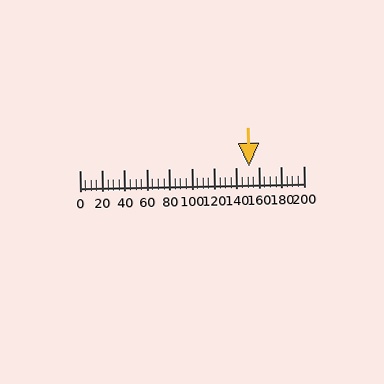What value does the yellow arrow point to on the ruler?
The yellow arrow points to approximately 152.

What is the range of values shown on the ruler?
The ruler shows values from 0 to 200.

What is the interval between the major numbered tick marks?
The major tick marks are spaced 20 units apart.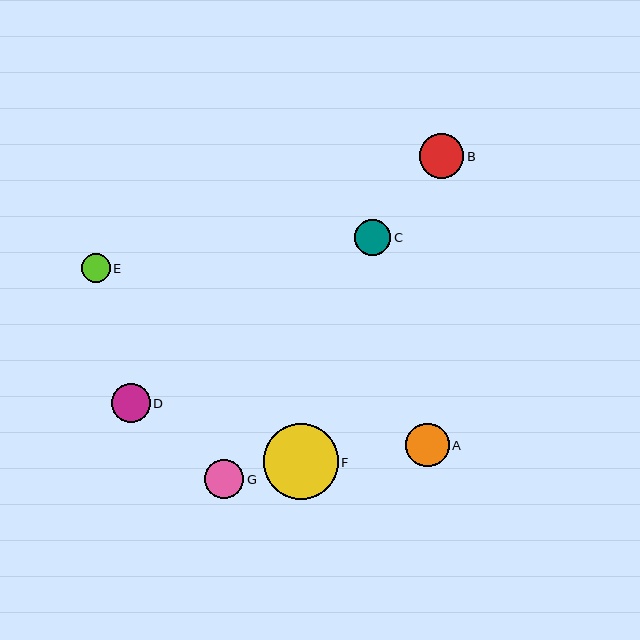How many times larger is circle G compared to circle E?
Circle G is approximately 1.4 times the size of circle E.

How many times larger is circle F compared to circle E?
Circle F is approximately 2.6 times the size of circle E.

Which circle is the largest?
Circle F is the largest with a size of approximately 75 pixels.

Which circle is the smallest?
Circle E is the smallest with a size of approximately 29 pixels.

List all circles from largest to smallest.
From largest to smallest: F, B, A, D, G, C, E.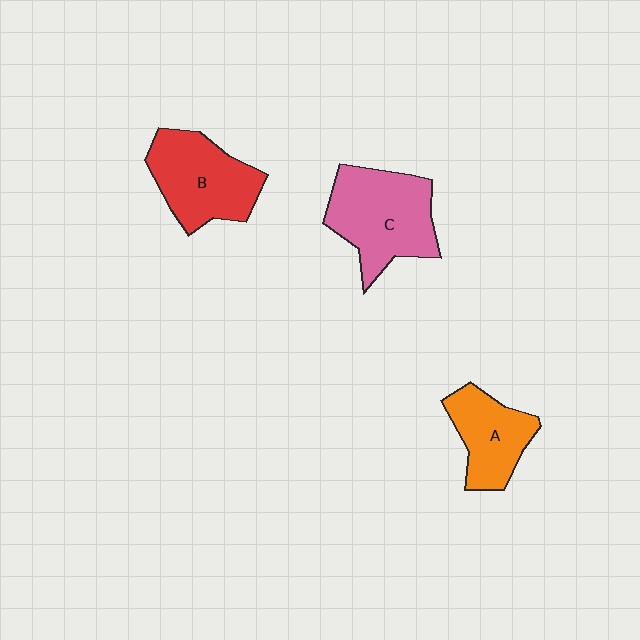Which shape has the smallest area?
Shape A (orange).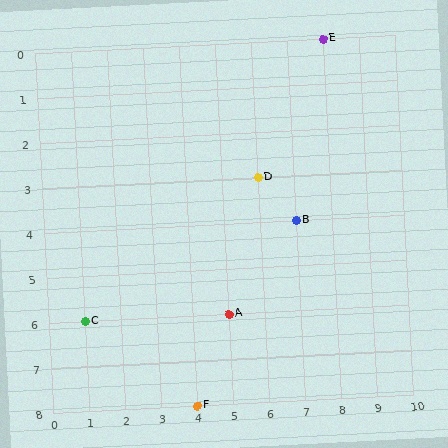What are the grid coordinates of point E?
Point E is at grid coordinates (8, 0).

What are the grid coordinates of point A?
Point A is at grid coordinates (5, 6).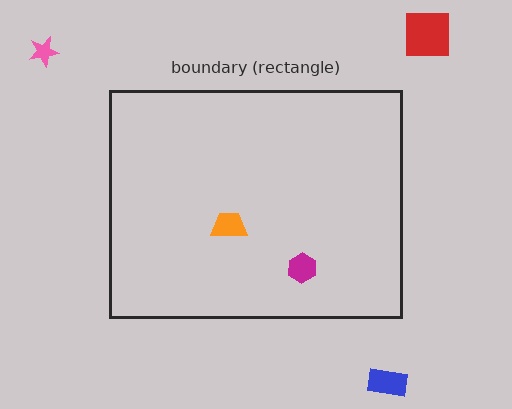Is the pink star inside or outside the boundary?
Outside.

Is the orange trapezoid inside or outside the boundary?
Inside.